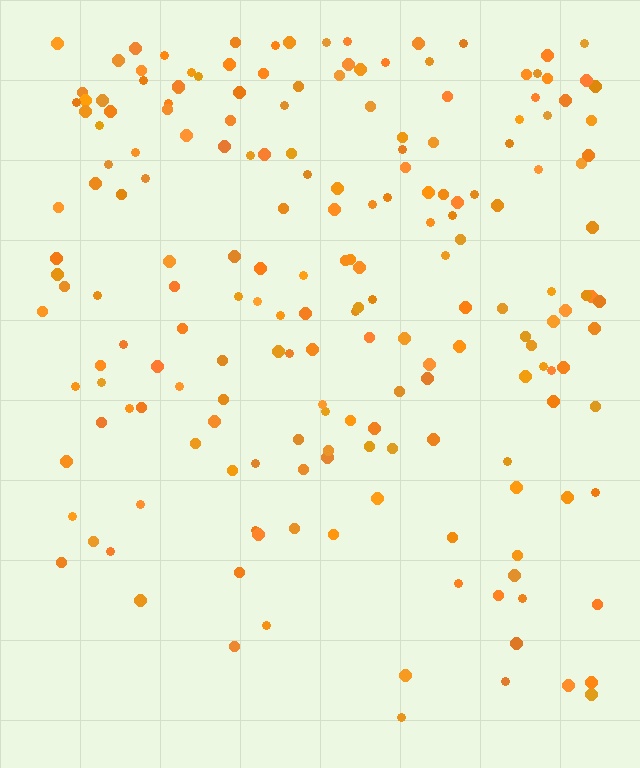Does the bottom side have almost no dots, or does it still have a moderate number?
Still a moderate number, just noticeably fewer than the top.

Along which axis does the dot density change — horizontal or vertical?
Vertical.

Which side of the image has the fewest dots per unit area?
The bottom.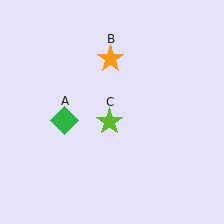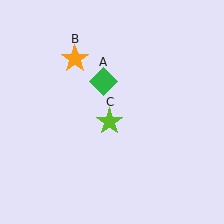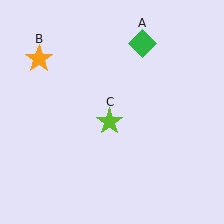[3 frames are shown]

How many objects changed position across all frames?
2 objects changed position: green diamond (object A), orange star (object B).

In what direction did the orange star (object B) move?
The orange star (object B) moved left.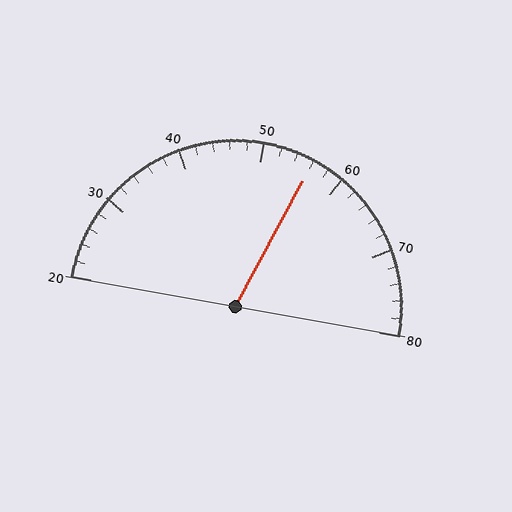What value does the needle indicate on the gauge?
The needle indicates approximately 56.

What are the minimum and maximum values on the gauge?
The gauge ranges from 20 to 80.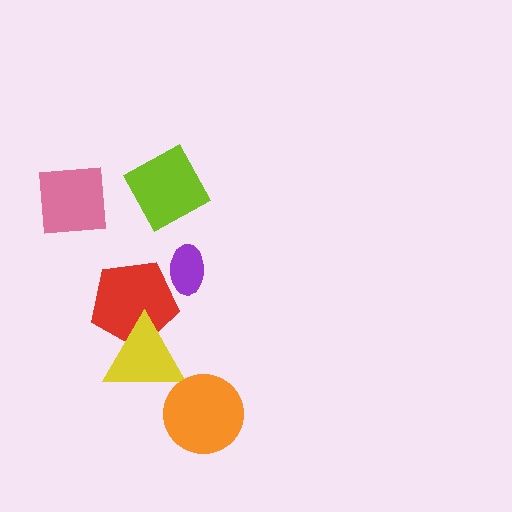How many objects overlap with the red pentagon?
2 objects overlap with the red pentagon.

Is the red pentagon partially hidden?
Yes, it is partially covered by another shape.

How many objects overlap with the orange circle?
0 objects overlap with the orange circle.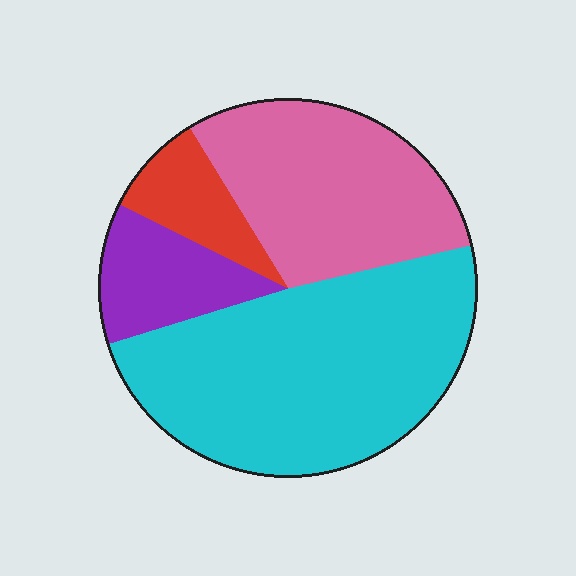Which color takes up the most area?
Cyan, at roughly 50%.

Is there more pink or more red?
Pink.